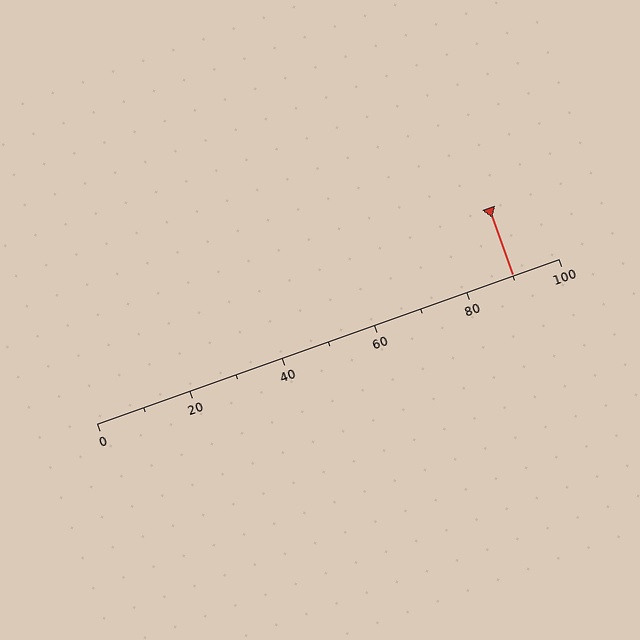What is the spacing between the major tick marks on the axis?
The major ticks are spaced 20 apart.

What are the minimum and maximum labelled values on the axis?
The axis runs from 0 to 100.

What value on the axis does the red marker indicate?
The marker indicates approximately 90.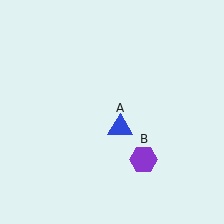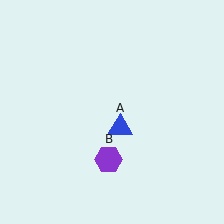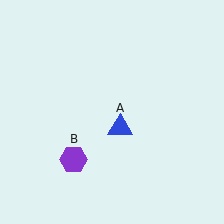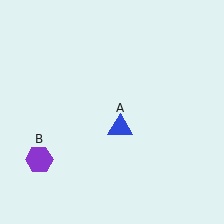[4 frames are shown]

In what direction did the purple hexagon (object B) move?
The purple hexagon (object B) moved left.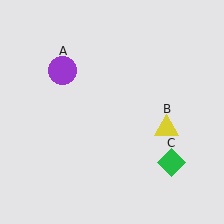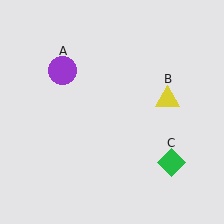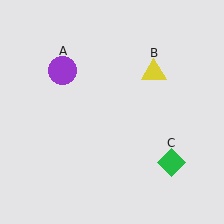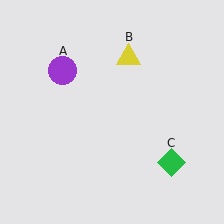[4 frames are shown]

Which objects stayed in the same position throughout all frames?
Purple circle (object A) and green diamond (object C) remained stationary.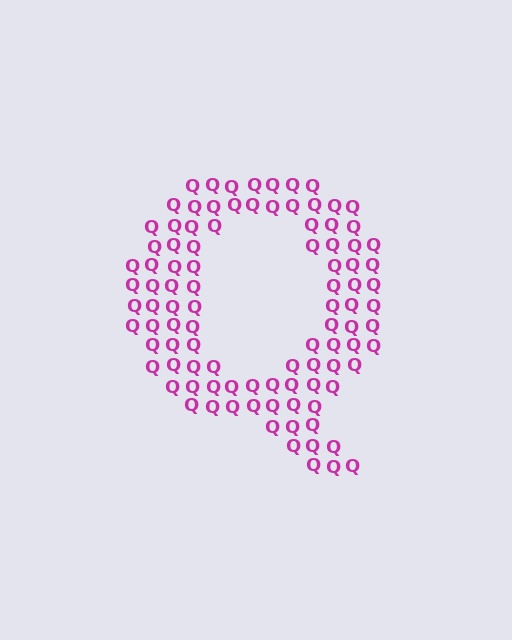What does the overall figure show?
The overall figure shows the letter Q.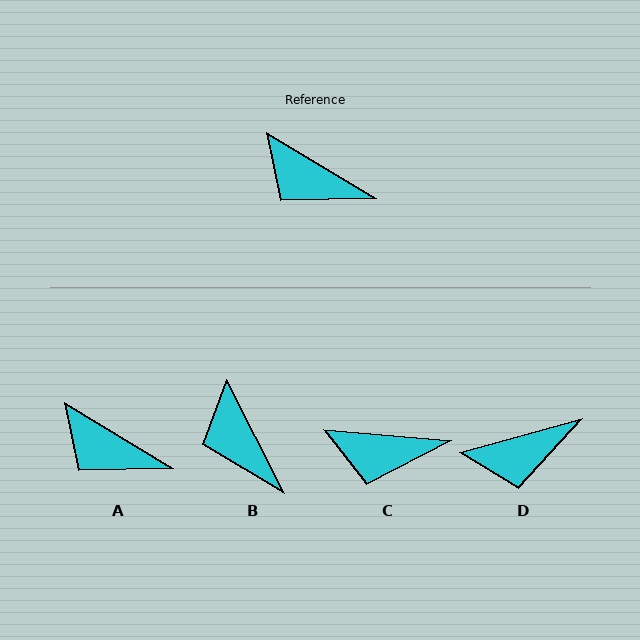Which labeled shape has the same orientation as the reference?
A.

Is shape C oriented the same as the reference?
No, it is off by about 26 degrees.